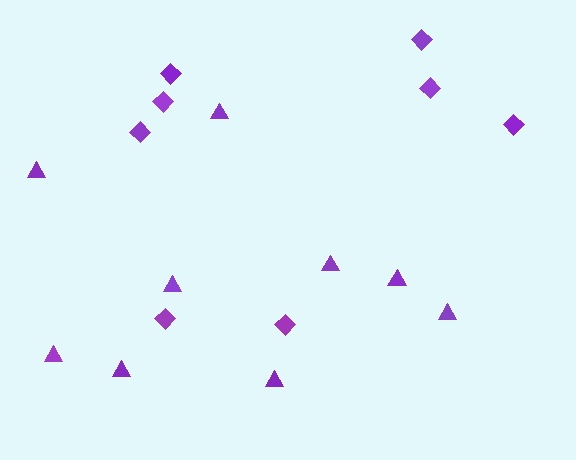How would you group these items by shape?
There are 2 groups: one group of diamonds (8) and one group of triangles (9).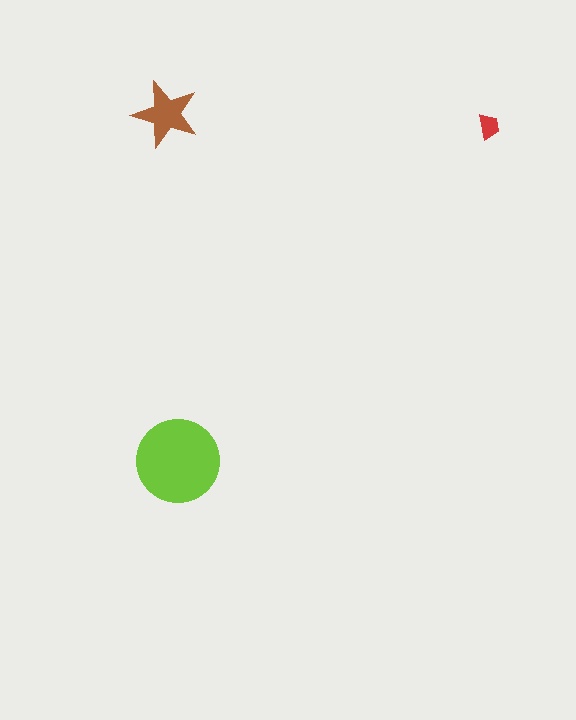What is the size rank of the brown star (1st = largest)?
2nd.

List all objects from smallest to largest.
The red trapezoid, the brown star, the lime circle.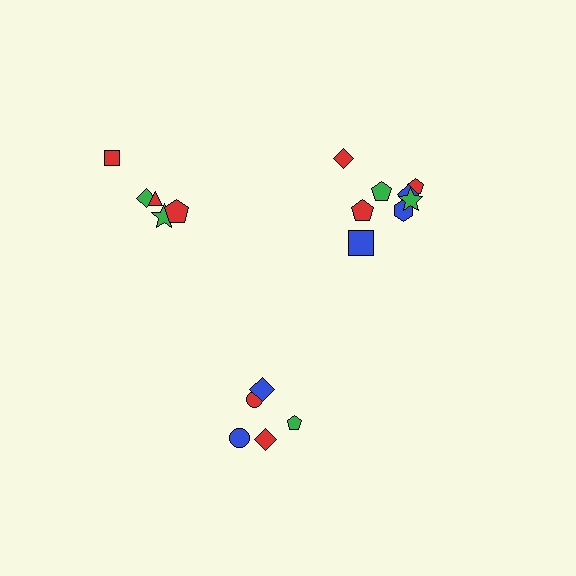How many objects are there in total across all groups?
There are 18 objects.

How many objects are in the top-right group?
There are 8 objects.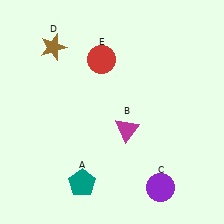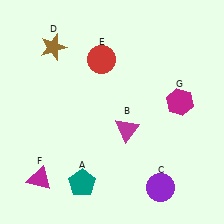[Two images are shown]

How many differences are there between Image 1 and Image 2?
There are 2 differences between the two images.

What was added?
A magenta triangle (F), a magenta hexagon (G) were added in Image 2.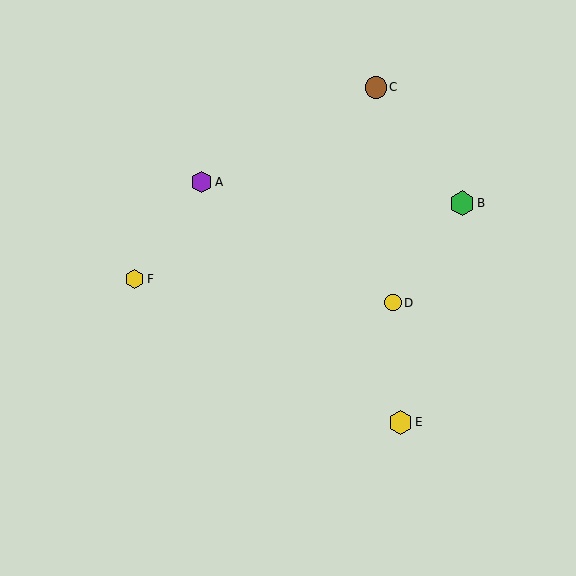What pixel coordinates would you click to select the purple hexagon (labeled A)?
Click at (202, 182) to select the purple hexagon A.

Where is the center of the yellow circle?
The center of the yellow circle is at (393, 303).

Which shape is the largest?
The green hexagon (labeled B) is the largest.